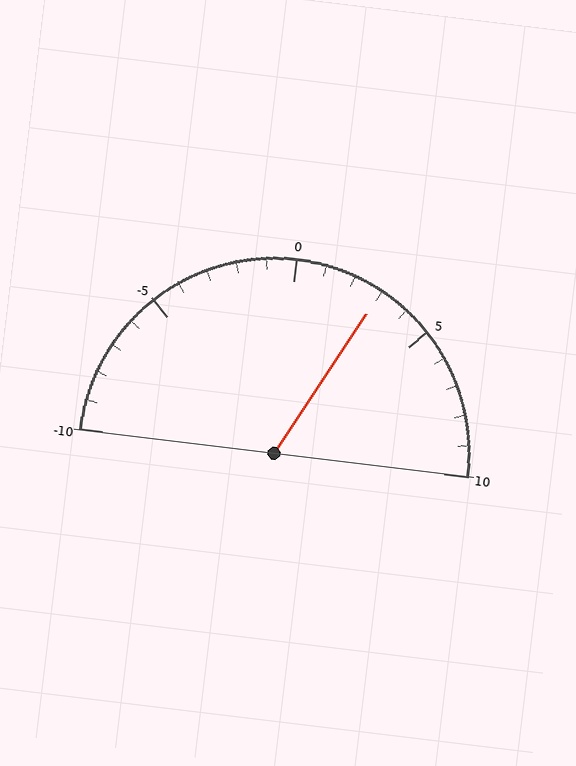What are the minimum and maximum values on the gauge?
The gauge ranges from -10 to 10.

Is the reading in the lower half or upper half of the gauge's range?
The reading is in the upper half of the range (-10 to 10).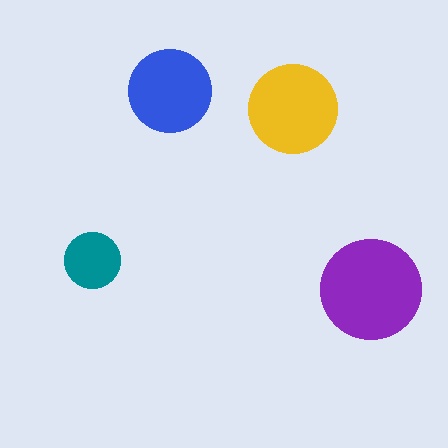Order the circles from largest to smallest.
the purple one, the yellow one, the blue one, the teal one.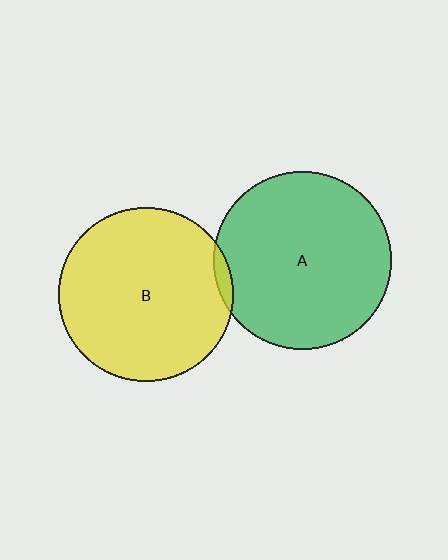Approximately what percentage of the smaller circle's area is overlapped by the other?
Approximately 5%.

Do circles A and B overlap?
Yes.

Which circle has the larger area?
Circle A (green).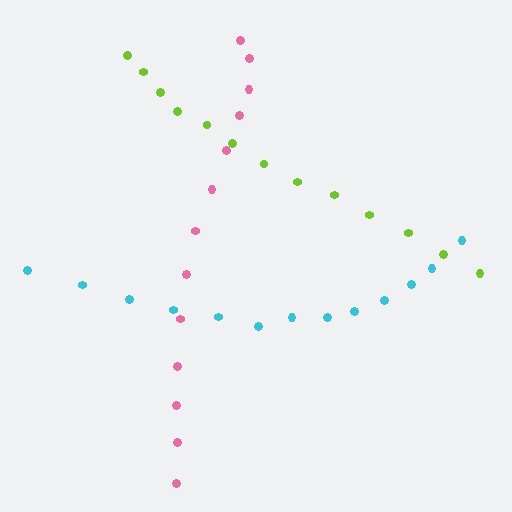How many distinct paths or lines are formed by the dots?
There are 3 distinct paths.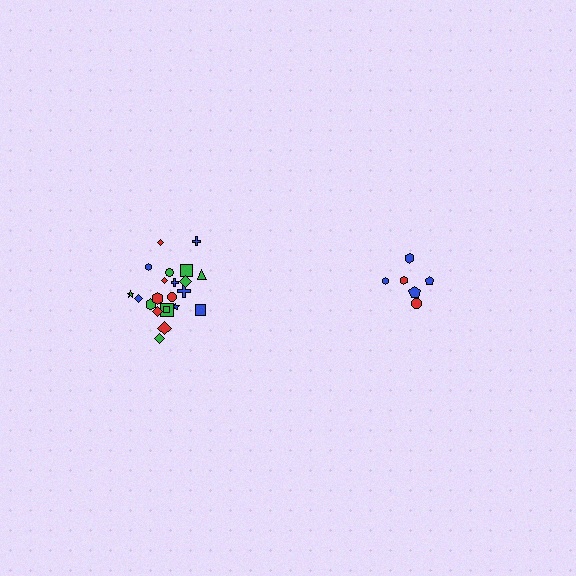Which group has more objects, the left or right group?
The left group.